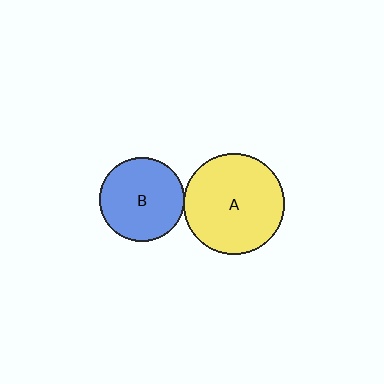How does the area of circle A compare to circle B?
Approximately 1.4 times.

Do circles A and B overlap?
Yes.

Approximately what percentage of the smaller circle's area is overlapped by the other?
Approximately 5%.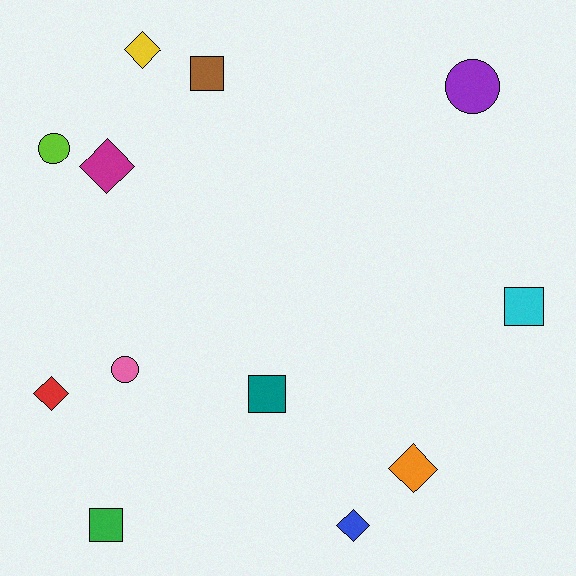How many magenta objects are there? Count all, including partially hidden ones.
There is 1 magenta object.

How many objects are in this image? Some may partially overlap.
There are 12 objects.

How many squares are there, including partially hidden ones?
There are 4 squares.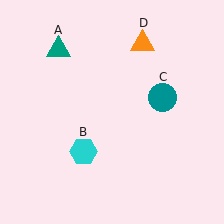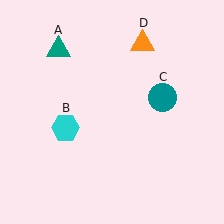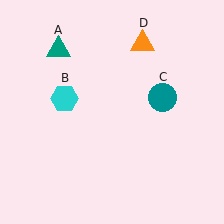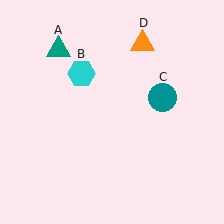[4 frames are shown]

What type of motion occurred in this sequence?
The cyan hexagon (object B) rotated clockwise around the center of the scene.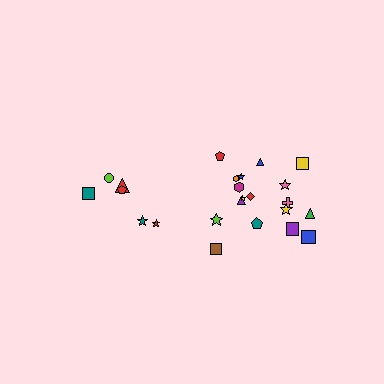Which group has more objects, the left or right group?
The right group.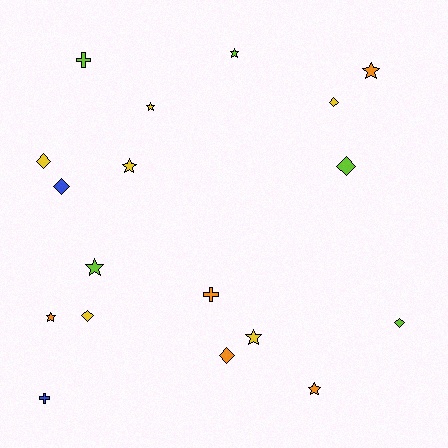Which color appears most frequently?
Yellow, with 6 objects.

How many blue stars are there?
There are no blue stars.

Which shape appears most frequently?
Star, with 8 objects.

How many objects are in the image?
There are 18 objects.